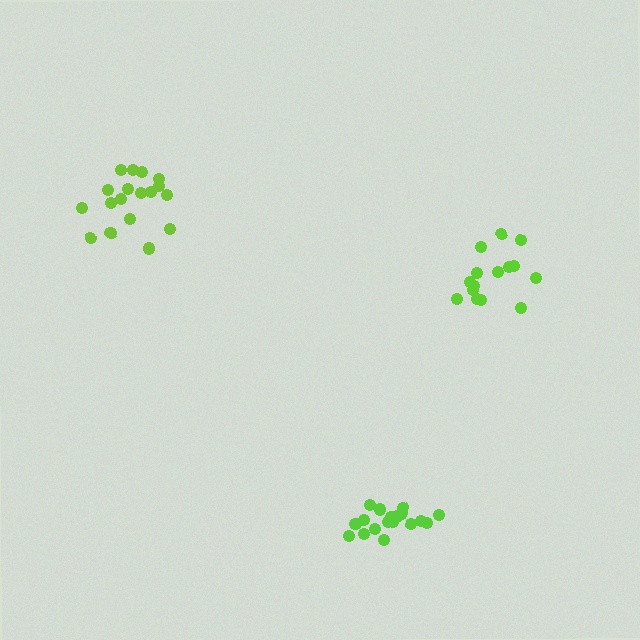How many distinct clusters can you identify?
There are 3 distinct clusters.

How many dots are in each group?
Group 1: 18 dots, Group 2: 15 dots, Group 3: 19 dots (52 total).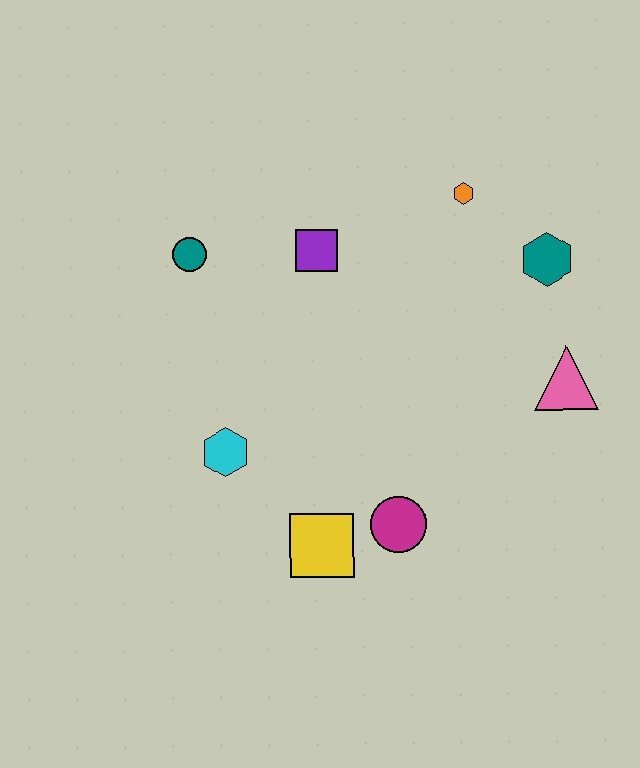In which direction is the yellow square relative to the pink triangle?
The yellow square is to the left of the pink triangle.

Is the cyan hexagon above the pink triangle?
No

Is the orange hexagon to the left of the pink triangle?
Yes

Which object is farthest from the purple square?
The yellow square is farthest from the purple square.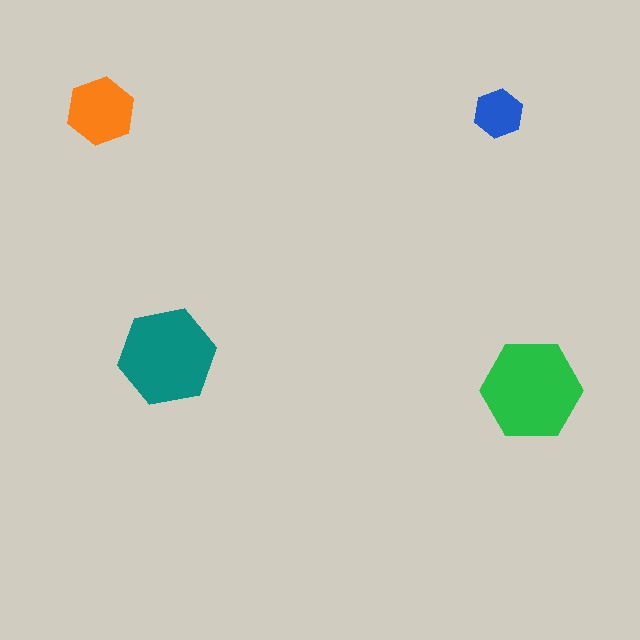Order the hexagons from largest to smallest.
the green one, the teal one, the orange one, the blue one.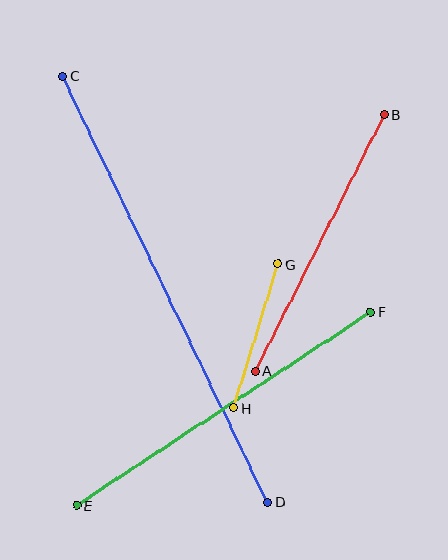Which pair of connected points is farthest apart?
Points C and D are farthest apart.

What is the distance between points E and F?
The distance is approximately 352 pixels.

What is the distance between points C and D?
The distance is approximately 472 pixels.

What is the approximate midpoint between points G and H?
The midpoint is at approximately (256, 336) pixels.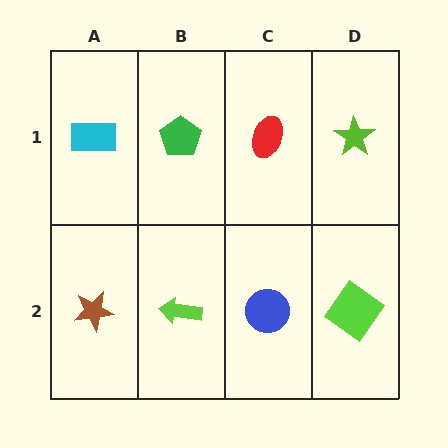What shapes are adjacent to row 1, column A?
A brown star (row 2, column A), a green pentagon (row 1, column B).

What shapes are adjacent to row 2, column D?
A lime star (row 1, column D), a blue circle (row 2, column C).